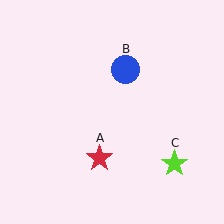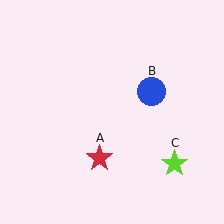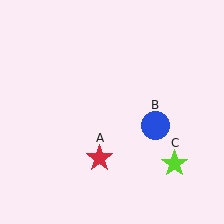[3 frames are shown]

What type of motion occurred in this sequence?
The blue circle (object B) rotated clockwise around the center of the scene.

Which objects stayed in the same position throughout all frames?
Red star (object A) and lime star (object C) remained stationary.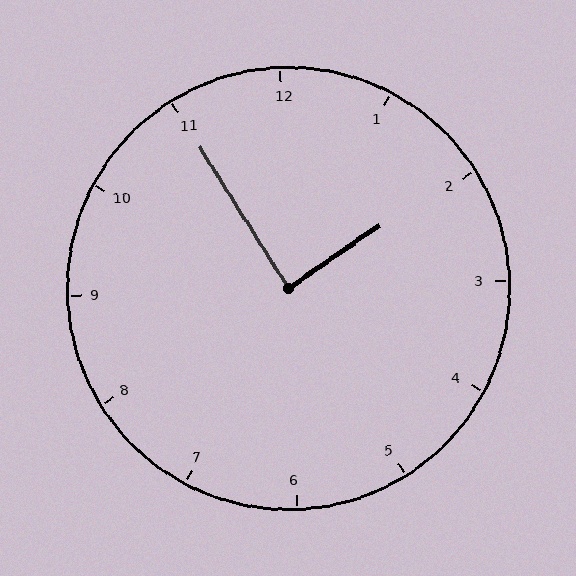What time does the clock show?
1:55.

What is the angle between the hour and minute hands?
Approximately 88 degrees.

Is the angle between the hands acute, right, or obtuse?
It is right.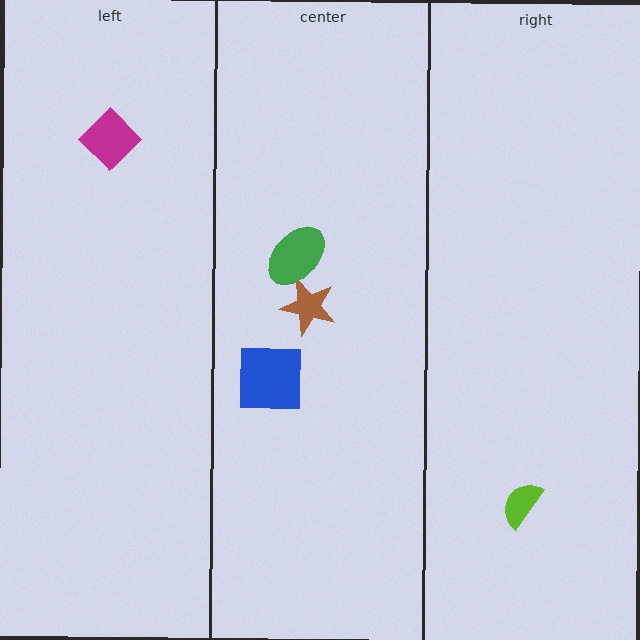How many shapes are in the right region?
1.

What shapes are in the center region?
The brown star, the blue square, the green ellipse.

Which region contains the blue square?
The center region.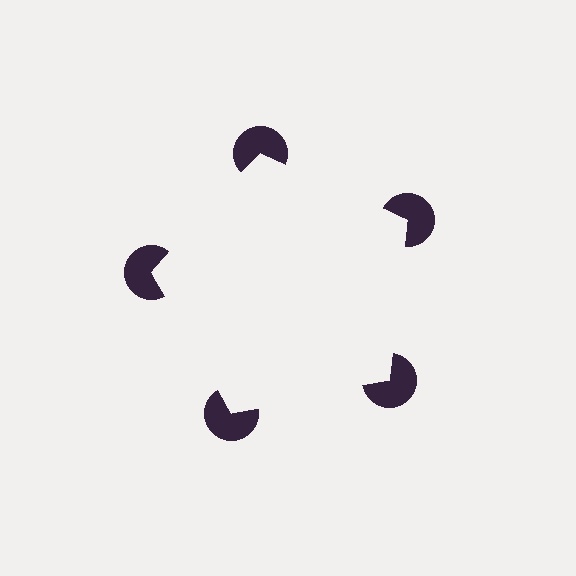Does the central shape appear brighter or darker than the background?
It typically appears slightly brighter than the background, even though no actual brightness change is drawn.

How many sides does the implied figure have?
5 sides.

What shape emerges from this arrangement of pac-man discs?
An illusory pentagon — its edges are inferred from the aligned wedge cuts in the pac-man discs, not physically drawn.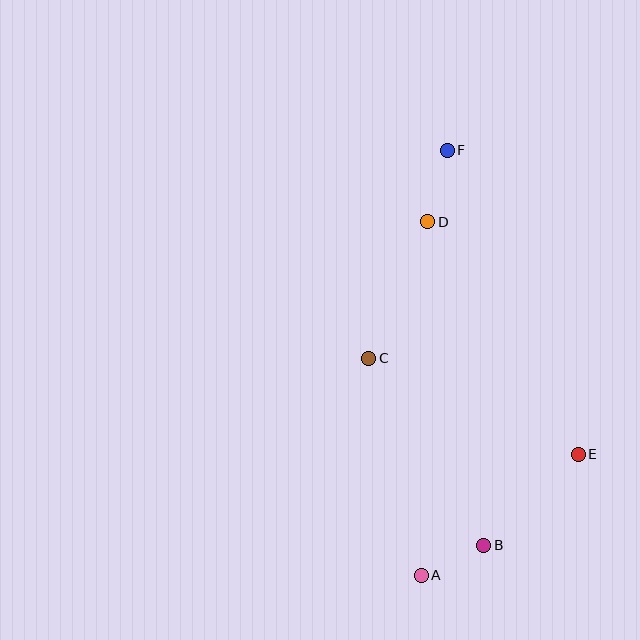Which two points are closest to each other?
Points A and B are closest to each other.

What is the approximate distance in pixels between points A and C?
The distance between A and C is approximately 224 pixels.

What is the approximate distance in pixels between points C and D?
The distance between C and D is approximately 149 pixels.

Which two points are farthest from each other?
Points A and F are farthest from each other.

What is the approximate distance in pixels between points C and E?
The distance between C and E is approximately 230 pixels.